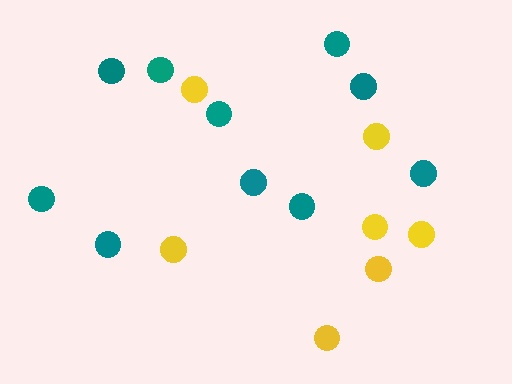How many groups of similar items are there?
There are 2 groups: one group of yellow circles (7) and one group of teal circles (10).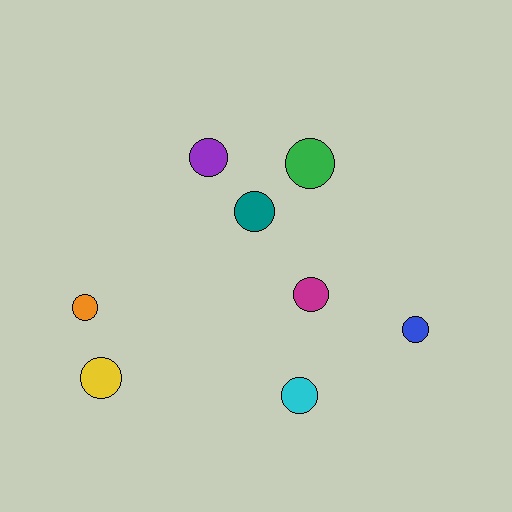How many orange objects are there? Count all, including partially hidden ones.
There is 1 orange object.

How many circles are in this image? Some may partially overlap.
There are 8 circles.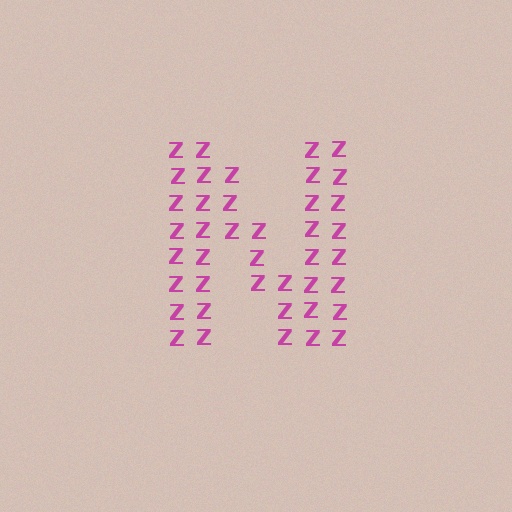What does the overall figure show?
The overall figure shows the letter N.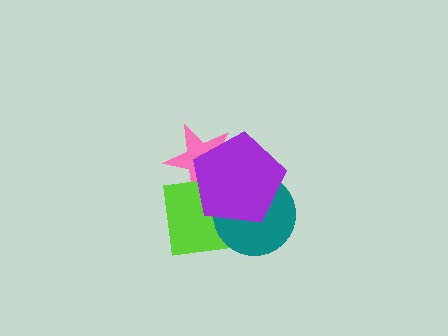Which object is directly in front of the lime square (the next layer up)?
The teal circle is directly in front of the lime square.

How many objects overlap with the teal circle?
2 objects overlap with the teal circle.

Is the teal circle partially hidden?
Yes, it is partially covered by another shape.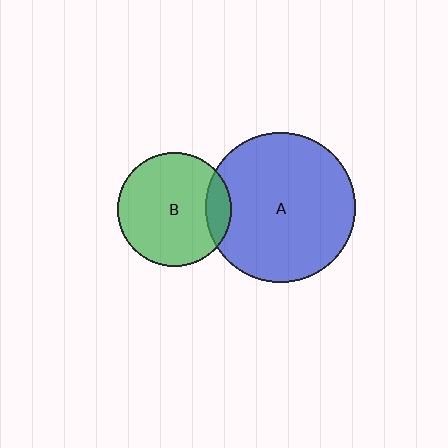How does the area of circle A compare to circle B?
Approximately 1.7 times.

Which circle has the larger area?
Circle A (blue).